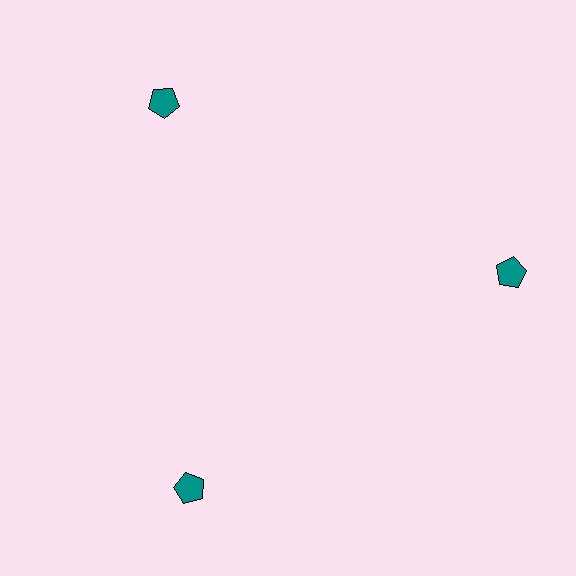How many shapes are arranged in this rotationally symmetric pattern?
There are 3 shapes, arranged in 3 groups of 1.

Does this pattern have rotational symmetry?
Yes, this pattern has 3-fold rotational symmetry. It looks the same after rotating 120 degrees around the center.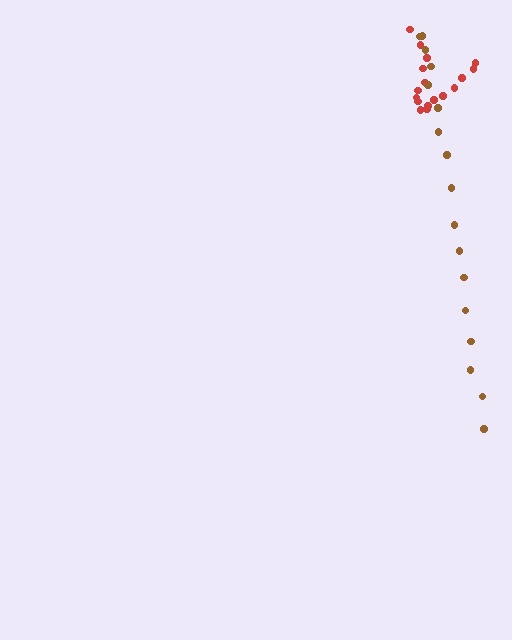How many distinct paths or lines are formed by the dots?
There are 2 distinct paths.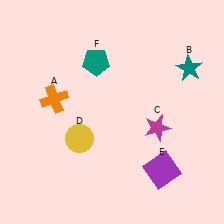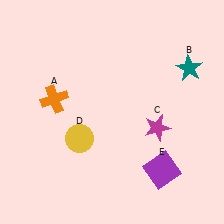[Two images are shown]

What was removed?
The teal pentagon (F) was removed in Image 2.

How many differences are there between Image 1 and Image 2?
There is 1 difference between the two images.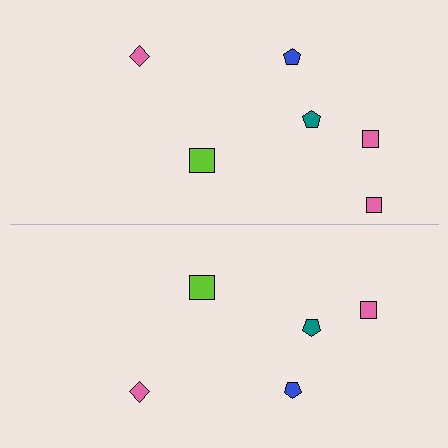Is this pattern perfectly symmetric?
No, the pattern is not perfectly symmetric. A pink square is missing from the bottom side.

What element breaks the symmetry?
A pink square is missing from the bottom side.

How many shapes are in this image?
There are 11 shapes in this image.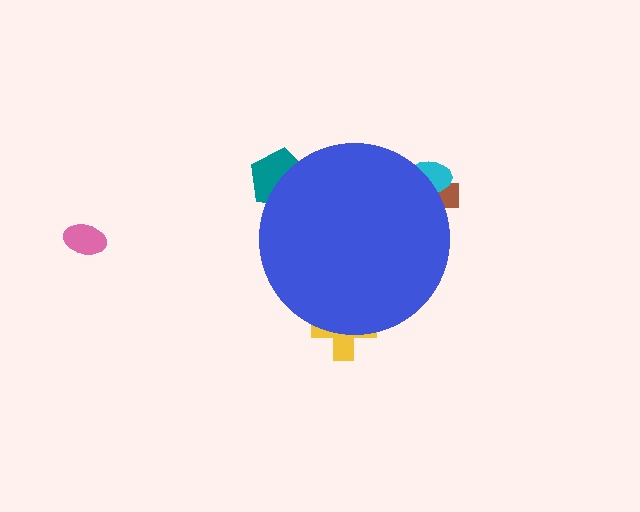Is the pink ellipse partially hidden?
No, the pink ellipse is fully visible.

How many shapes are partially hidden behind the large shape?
4 shapes are partially hidden.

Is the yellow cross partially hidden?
Yes, the yellow cross is partially hidden behind the blue circle.